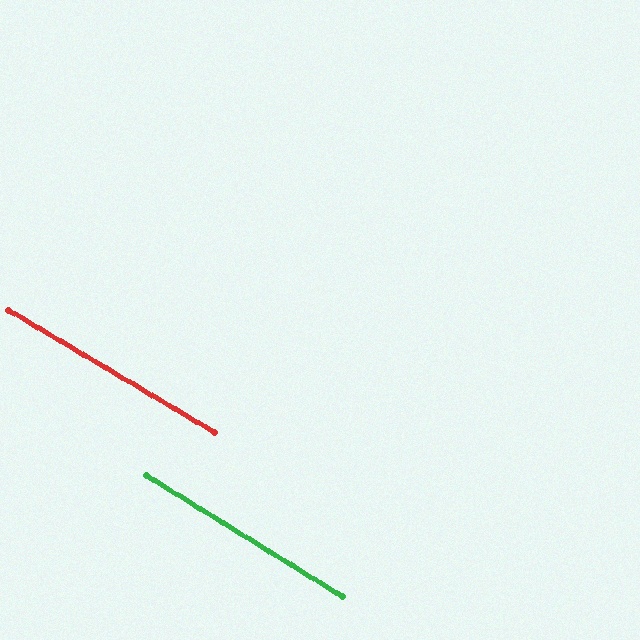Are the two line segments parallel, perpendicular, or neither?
Parallel — their directions differ by only 1.3°.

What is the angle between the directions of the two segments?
Approximately 1 degree.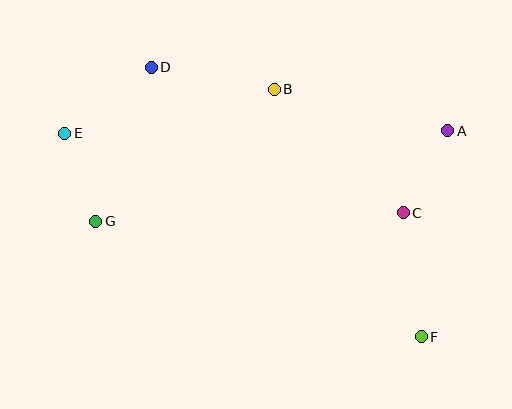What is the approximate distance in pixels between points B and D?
The distance between B and D is approximately 125 pixels.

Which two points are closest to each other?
Points A and C are closest to each other.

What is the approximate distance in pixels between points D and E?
The distance between D and E is approximately 109 pixels.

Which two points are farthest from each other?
Points E and F are farthest from each other.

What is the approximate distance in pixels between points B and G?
The distance between B and G is approximately 222 pixels.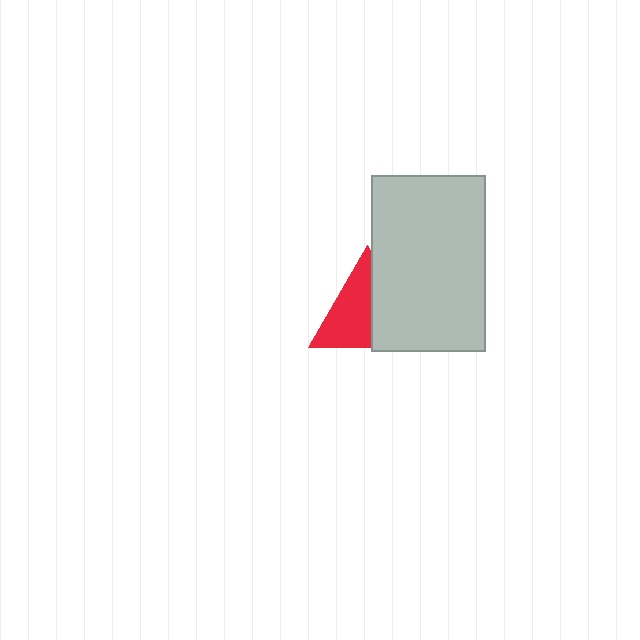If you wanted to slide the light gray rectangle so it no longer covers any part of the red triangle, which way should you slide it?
Slide it right — that is the most direct way to separate the two shapes.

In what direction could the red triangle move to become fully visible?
The red triangle could move left. That would shift it out from behind the light gray rectangle entirely.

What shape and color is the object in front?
The object in front is a light gray rectangle.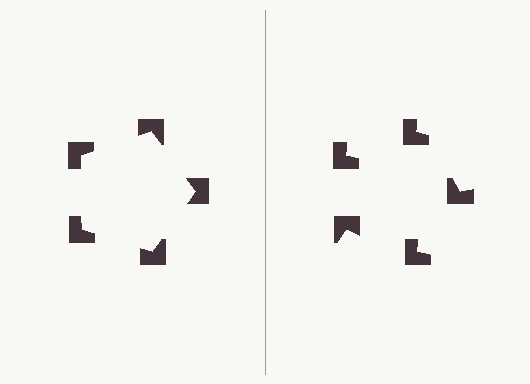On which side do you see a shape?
An illusory pentagon appears on the left side. On the right side the wedge cuts are rotated, so no coherent shape forms.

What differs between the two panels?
The notched squares are positioned identically on both sides; only the wedge orientations differ. On the left they align to a pentagon; on the right they are misaligned.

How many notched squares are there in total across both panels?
10 — 5 on each side.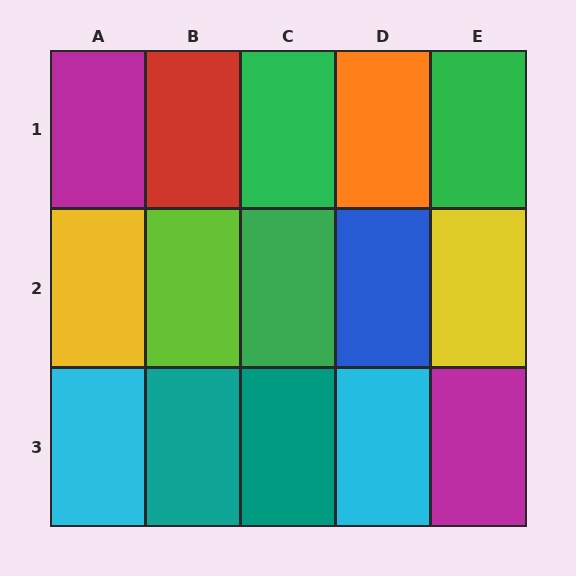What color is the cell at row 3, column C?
Teal.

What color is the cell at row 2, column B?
Lime.